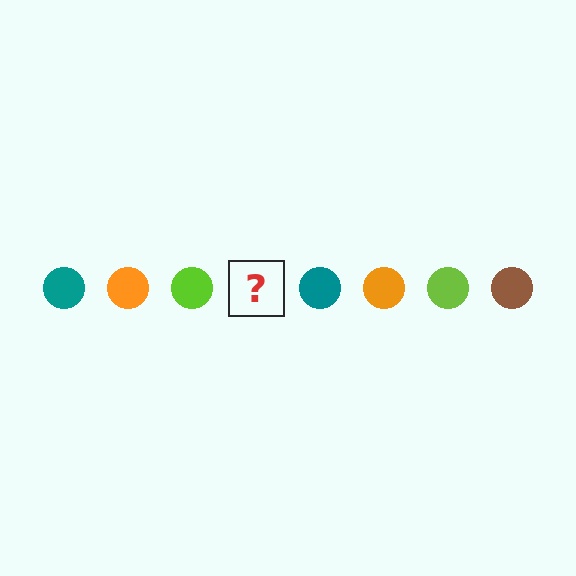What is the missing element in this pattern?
The missing element is a brown circle.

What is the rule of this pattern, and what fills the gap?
The rule is that the pattern cycles through teal, orange, lime, brown circles. The gap should be filled with a brown circle.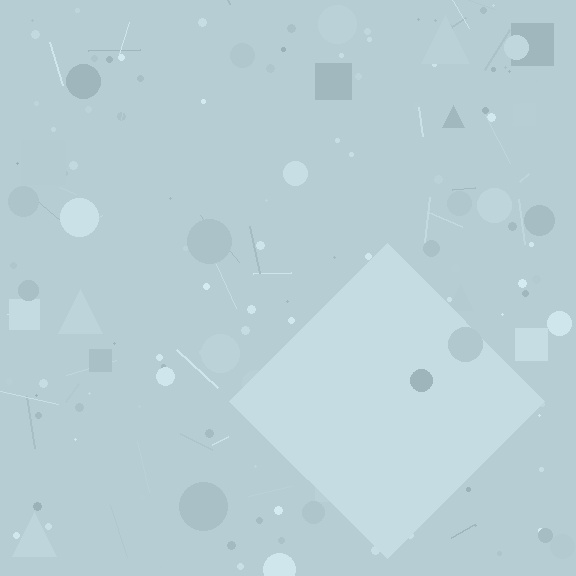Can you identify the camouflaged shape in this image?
The camouflaged shape is a diamond.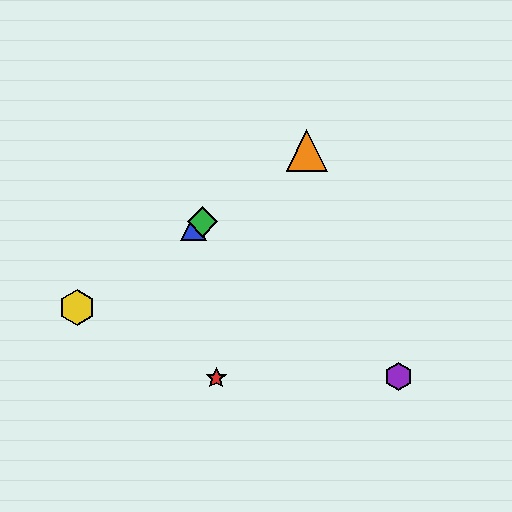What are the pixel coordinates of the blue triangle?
The blue triangle is at (194, 228).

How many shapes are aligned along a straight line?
4 shapes (the blue triangle, the green diamond, the yellow hexagon, the orange triangle) are aligned along a straight line.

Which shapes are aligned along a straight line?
The blue triangle, the green diamond, the yellow hexagon, the orange triangle are aligned along a straight line.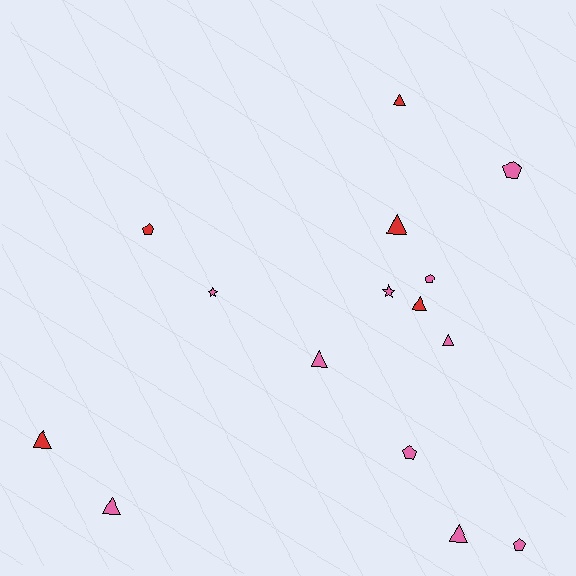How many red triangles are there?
There are 4 red triangles.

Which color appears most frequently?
Pink, with 10 objects.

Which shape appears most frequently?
Triangle, with 8 objects.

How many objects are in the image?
There are 15 objects.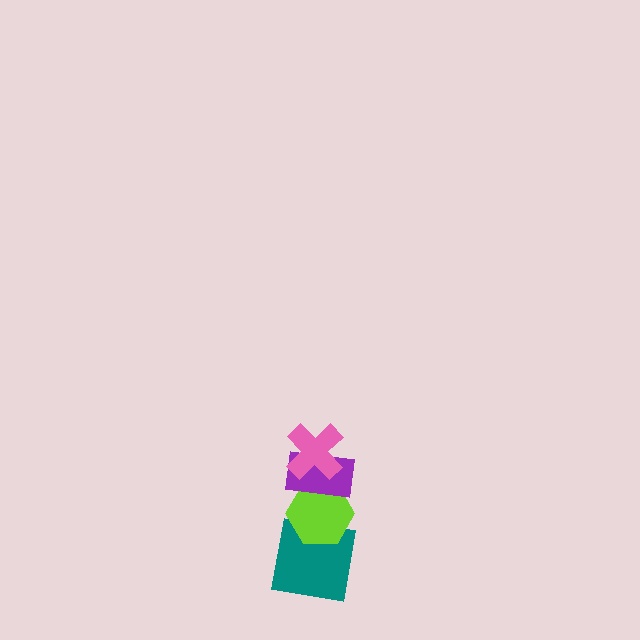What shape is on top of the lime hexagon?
The purple rectangle is on top of the lime hexagon.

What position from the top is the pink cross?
The pink cross is 1st from the top.